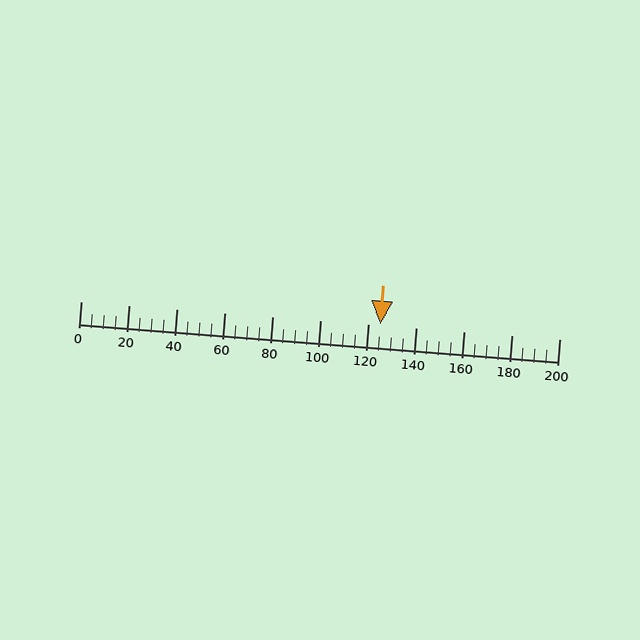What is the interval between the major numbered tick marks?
The major tick marks are spaced 20 units apart.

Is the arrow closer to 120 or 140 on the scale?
The arrow is closer to 120.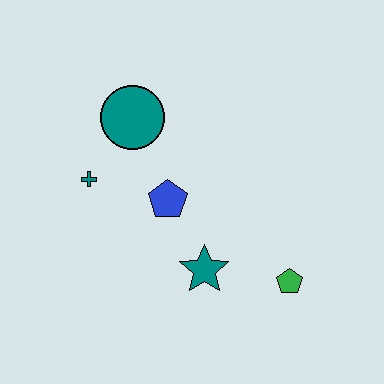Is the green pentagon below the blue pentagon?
Yes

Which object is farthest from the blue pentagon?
The green pentagon is farthest from the blue pentagon.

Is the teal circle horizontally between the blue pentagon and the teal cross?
Yes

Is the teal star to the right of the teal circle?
Yes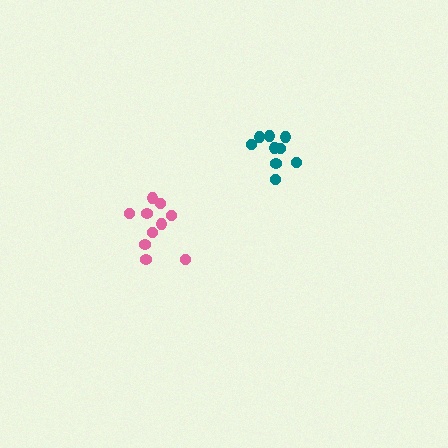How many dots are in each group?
Group 1: 10 dots, Group 2: 9 dots (19 total).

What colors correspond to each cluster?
The clusters are colored: pink, teal.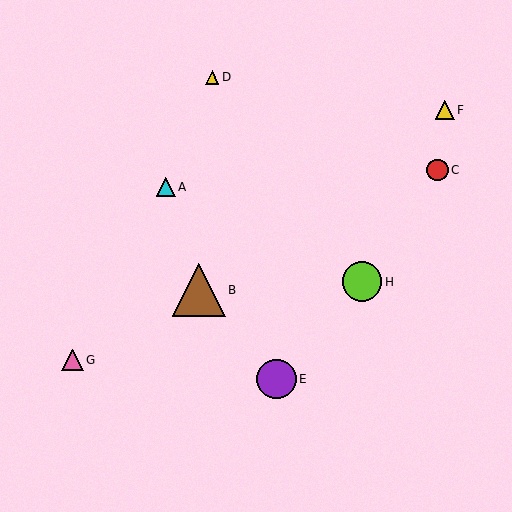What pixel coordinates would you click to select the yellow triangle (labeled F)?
Click at (445, 110) to select the yellow triangle F.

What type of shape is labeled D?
Shape D is a yellow triangle.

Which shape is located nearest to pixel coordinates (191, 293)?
The brown triangle (labeled B) at (199, 290) is nearest to that location.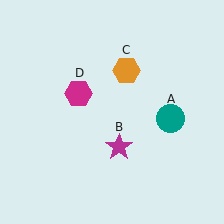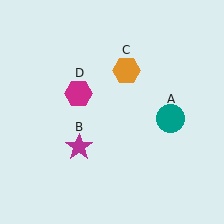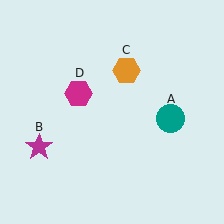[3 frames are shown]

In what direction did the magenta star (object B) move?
The magenta star (object B) moved left.